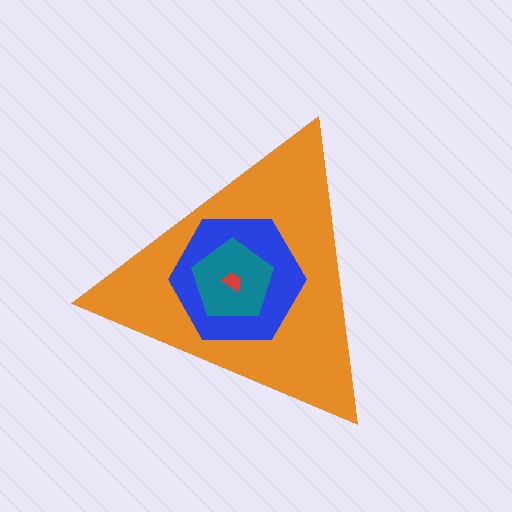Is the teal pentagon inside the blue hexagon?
Yes.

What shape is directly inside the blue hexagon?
The teal pentagon.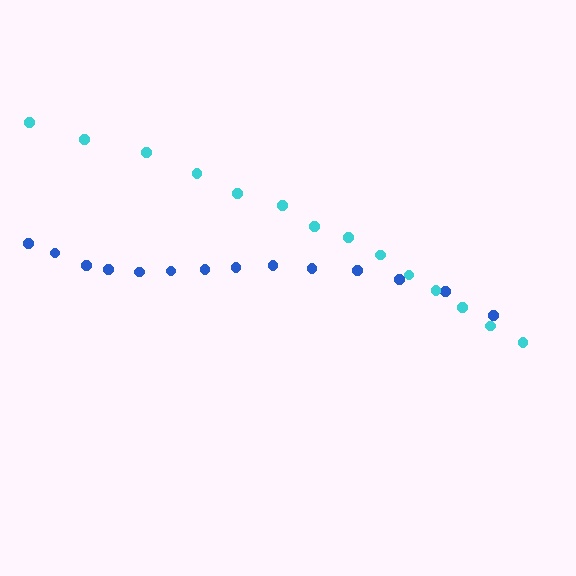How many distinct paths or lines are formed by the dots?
There are 2 distinct paths.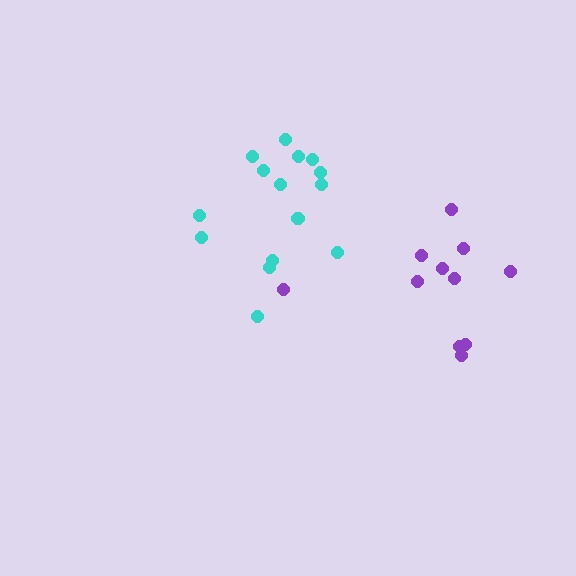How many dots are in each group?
Group 1: 15 dots, Group 2: 11 dots (26 total).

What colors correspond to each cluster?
The clusters are colored: cyan, purple.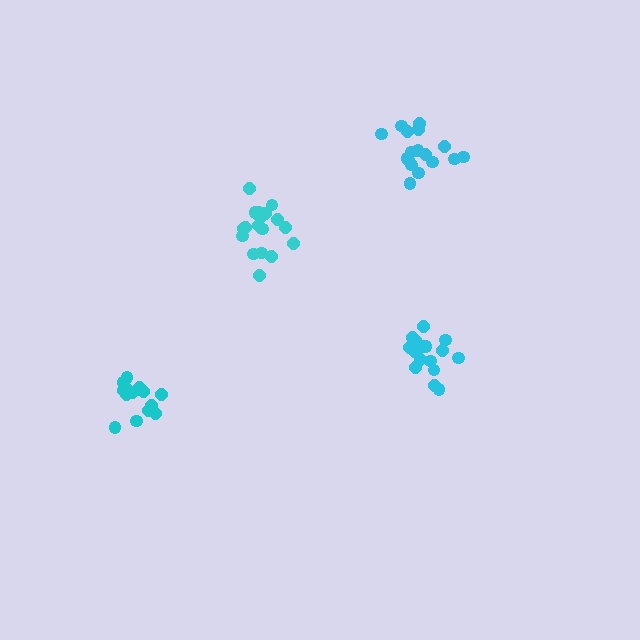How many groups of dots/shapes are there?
There are 4 groups.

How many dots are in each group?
Group 1: 16 dots, Group 2: 17 dots, Group 3: 18 dots, Group 4: 17 dots (68 total).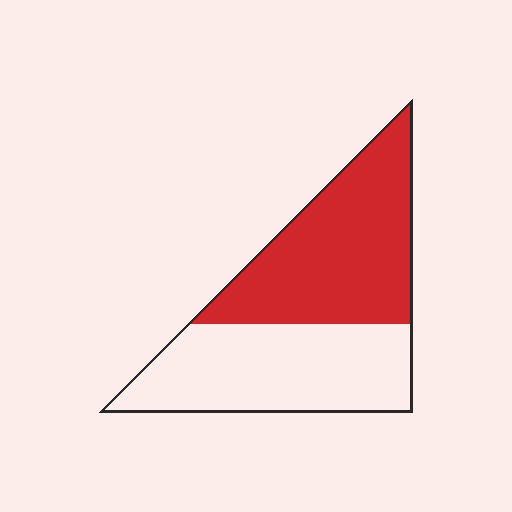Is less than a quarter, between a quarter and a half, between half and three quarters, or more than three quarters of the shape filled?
Between half and three quarters.